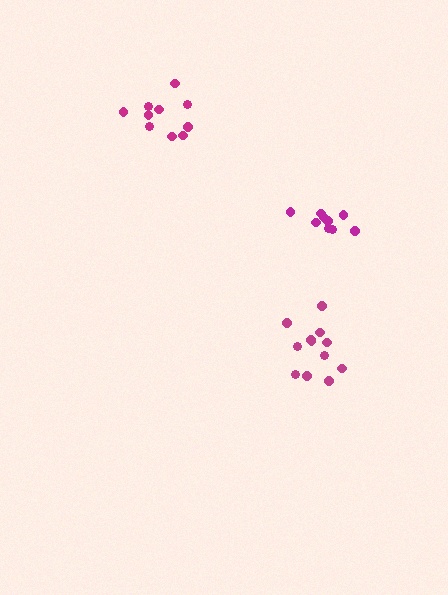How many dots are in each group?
Group 1: 10 dots, Group 2: 12 dots, Group 3: 9 dots (31 total).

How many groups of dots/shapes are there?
There are 3 groups.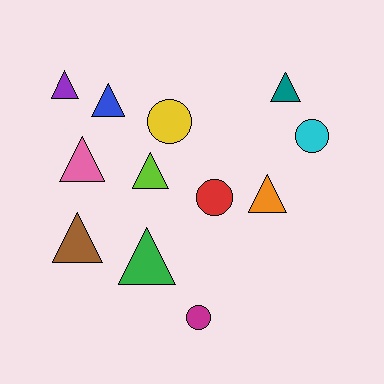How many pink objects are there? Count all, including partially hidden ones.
There is 1 pink object.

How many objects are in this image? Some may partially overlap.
There are 12 objects.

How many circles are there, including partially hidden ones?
There are 4 circles.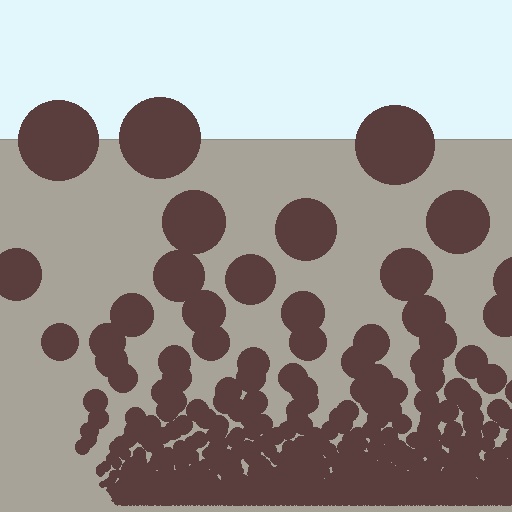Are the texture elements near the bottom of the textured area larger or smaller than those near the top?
Smaller. The gradient is inverted — elements near the bottom are smaller and denser.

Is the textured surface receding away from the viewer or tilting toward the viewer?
The surface appears to tilt toward the viewer. Texture elements get larger and sparser toward the top.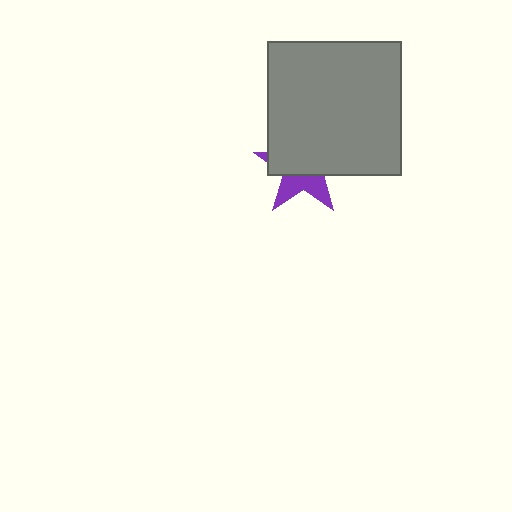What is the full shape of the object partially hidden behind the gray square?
The partially hidden object is a purple star.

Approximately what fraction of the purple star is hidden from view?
Roughly 62% of the purple star is hidden behind the gray square.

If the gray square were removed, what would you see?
You would see the complete purple star.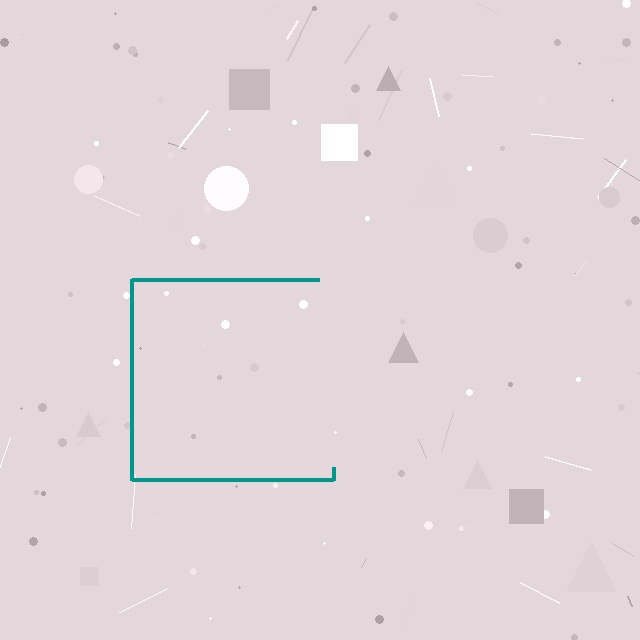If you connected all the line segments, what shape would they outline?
They would outline a square.